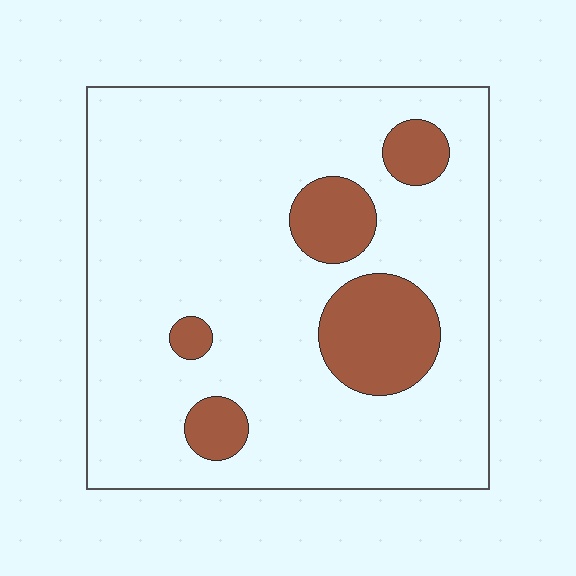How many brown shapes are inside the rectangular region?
5.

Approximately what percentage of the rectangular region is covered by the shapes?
Approximately 15%.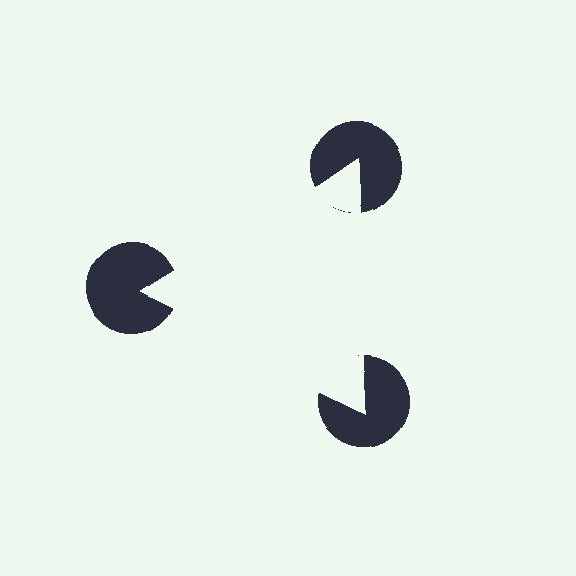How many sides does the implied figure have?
3 sides.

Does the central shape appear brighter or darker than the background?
It typically appears slightly brighter than the background, even though no actual brightness change is drawn.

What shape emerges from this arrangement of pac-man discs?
An illusory triangle — its edges are inferred from the aligned wedge cuts in the pac-man discs, not physically drawn.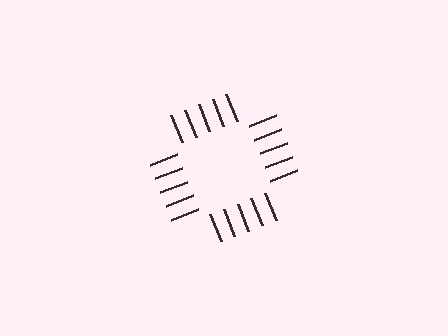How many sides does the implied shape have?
4 sides — the line-ends trace a square.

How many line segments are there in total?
20 — 5 along each of the 4 edges.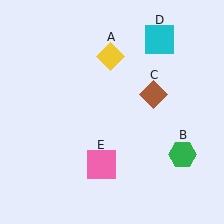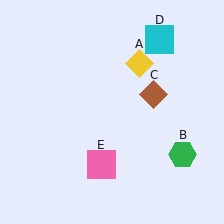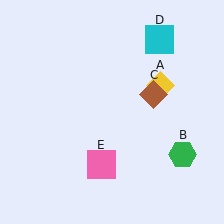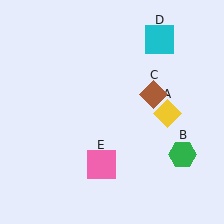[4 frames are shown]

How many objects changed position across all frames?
1 object changed position: yellow diamond (object A).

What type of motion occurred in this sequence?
The yellow diamond (object A) rotated clockwise around the center of the scene.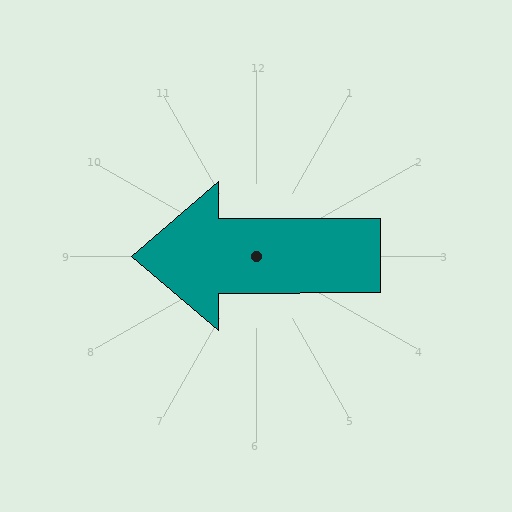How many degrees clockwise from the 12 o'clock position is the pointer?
Approximately 270 degrees.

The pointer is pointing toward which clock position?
Roughly 9 o'clock.